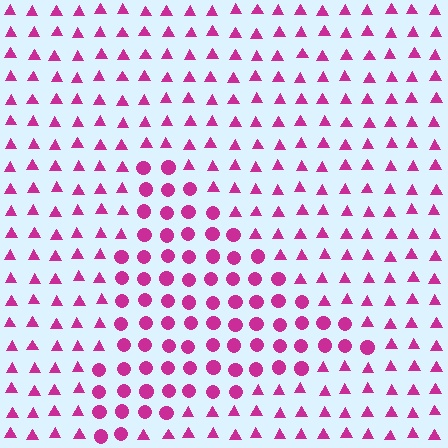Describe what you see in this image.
The image is filled with small magenta elements arranged in a uniform grid. A triangle-shaped region contains circles, while the surrounding area contains triangles. The boundary is defined purely by the change in element shape.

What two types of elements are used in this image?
The image uses circles inside the triangle region and triangles outside it.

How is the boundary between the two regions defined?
The boundary is defined by a change in element shape: circles inside vs. triangles outside. All elements share the same color and spacing.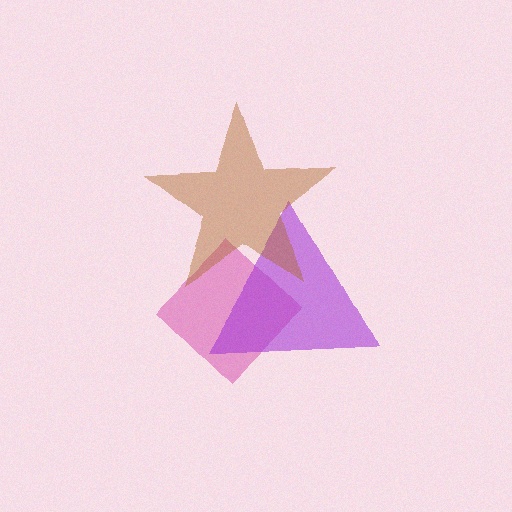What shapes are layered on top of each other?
The layered shapes are: a pink diamond, a purple triangle, a brown star.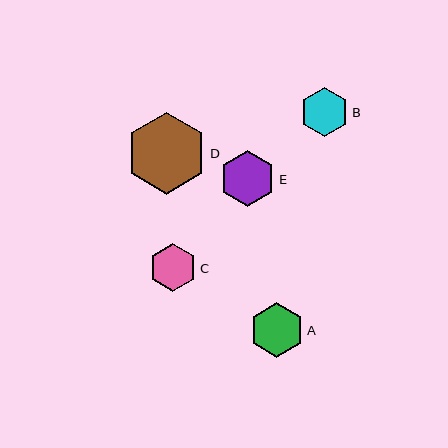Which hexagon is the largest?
Hexagon D is the largest with a size of approximately 82 pixels.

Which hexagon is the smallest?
Hexagon C is the smallest with a size of approximately 48 pixels.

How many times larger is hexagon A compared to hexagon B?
Hexagon A is approximately 1.1 times the size of hexagon B.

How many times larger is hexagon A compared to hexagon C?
Hexagon A is approximately 1.1 times the size of hexagon C.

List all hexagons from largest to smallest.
From largest to smallest: D, E, A, B, C.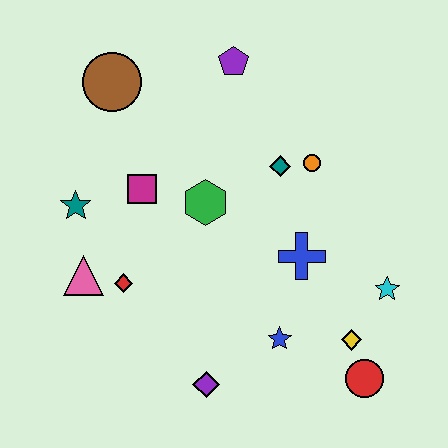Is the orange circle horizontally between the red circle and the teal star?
Yes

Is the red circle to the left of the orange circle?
No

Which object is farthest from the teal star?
The red circle is farthest from the teal star.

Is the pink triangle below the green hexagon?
Yes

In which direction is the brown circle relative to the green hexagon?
The brown circle is above the green hexagon.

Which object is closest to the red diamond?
The pink triangle is closest to the red diamond.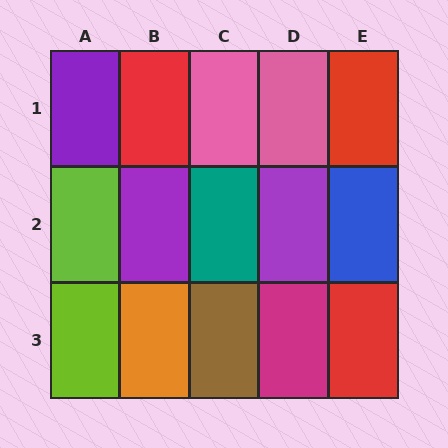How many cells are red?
3 cells are red.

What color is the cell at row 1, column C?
Pink.